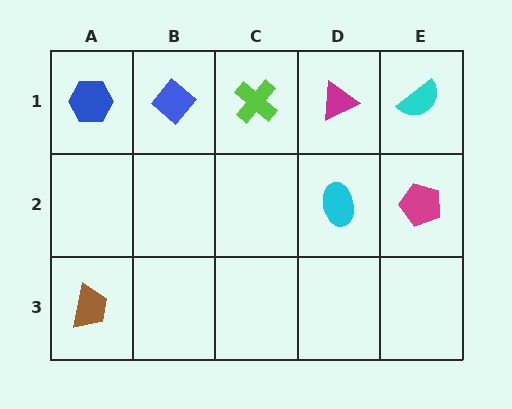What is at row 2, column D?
A cyan ellipse.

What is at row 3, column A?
A brown trapezoid.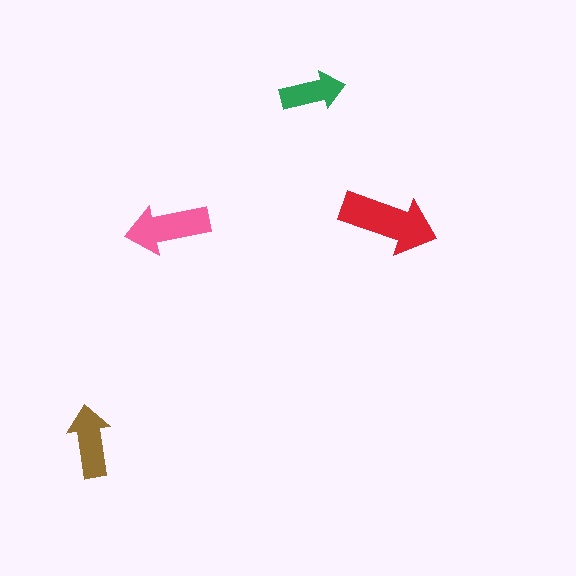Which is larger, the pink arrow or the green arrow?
The pink one.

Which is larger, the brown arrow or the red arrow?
The red one.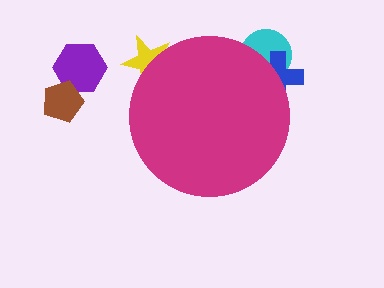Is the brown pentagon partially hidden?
No, the brown pentagon is fully visible.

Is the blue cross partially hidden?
Yes, the blue cross is partially hidden behind the magenta circle.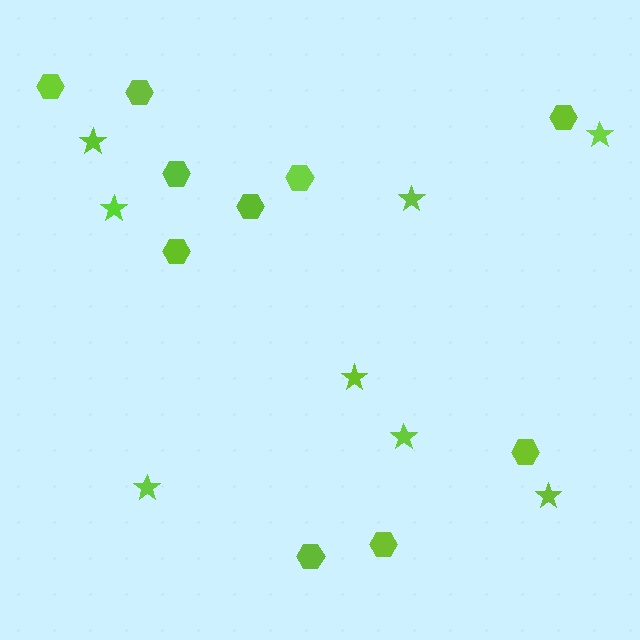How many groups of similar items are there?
There are 2 groups: one group of hexagons (10) and one group of stars (8).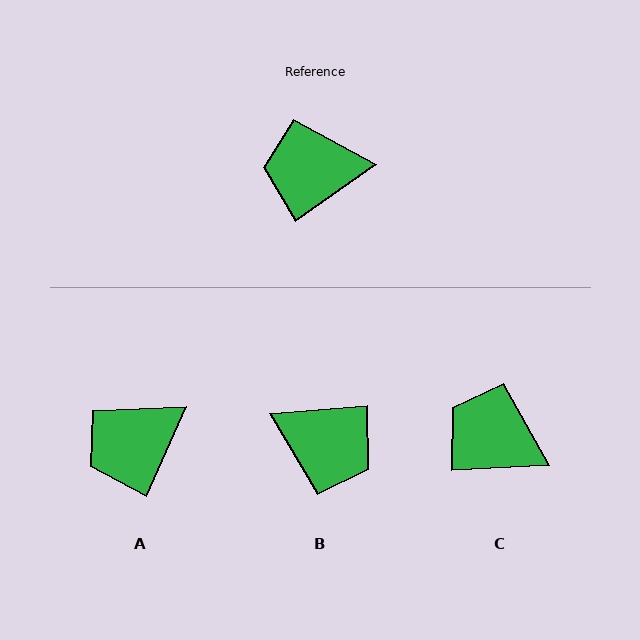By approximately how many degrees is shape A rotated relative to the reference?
Approximately 31 degrees counter-clockwise.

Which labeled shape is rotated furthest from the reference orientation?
B, about 149 degrees away.